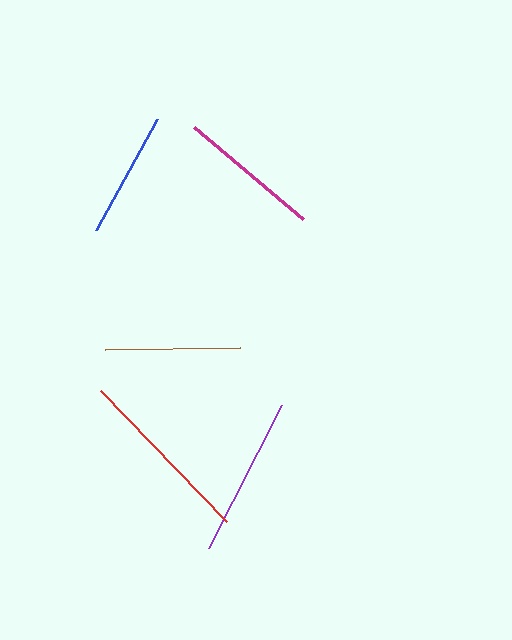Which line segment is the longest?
The red line is the longest at approximately 182 pixels.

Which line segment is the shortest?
The blue line is the shortest at approximately 127 pixels.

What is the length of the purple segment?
The purple segment is approximately 160 pixels long.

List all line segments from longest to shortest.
From longest to shortest: red, purple, magenta, brown, blue.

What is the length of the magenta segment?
The magenta segment is approximately 142 pixels long.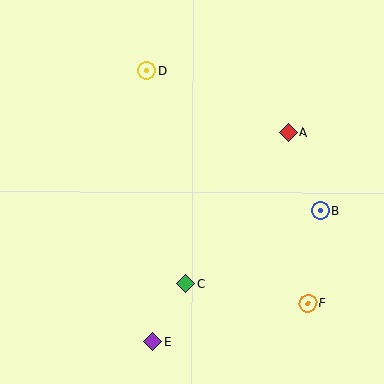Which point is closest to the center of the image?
Point C at (185, 284) is closest to the center.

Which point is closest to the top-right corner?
Point A is closest to the top-right corner.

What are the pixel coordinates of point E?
Point E is at (153, 342).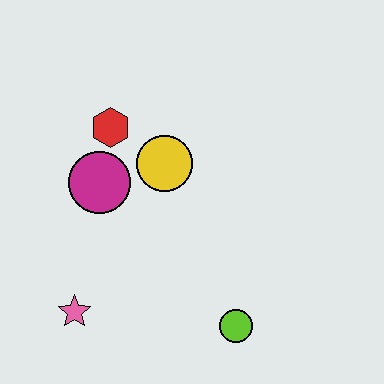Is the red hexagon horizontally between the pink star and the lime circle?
Yes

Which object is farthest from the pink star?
The red hexagon is farthest from the pink star.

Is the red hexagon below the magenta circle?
No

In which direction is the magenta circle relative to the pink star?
The magenta circle is above the pink star.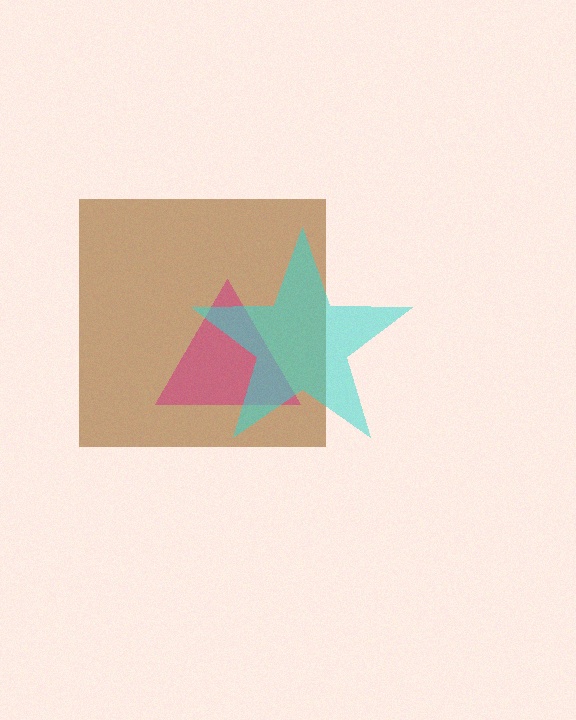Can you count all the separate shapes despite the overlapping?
Yes, there are 3 separate shapes.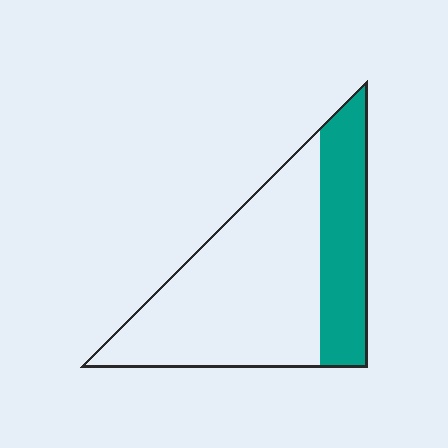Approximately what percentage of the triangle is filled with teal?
Approximately 30%.